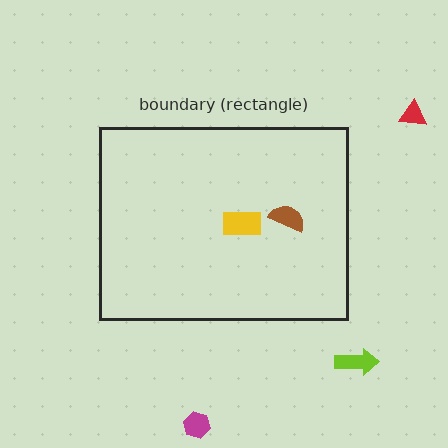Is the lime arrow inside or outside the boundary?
Outside.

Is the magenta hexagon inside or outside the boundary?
Outside.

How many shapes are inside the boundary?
2 inside, 3 outside.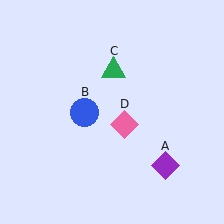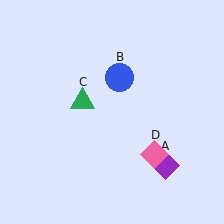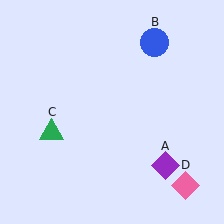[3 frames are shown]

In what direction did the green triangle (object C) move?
The green triangle (object C) moved down and to the left.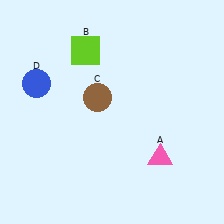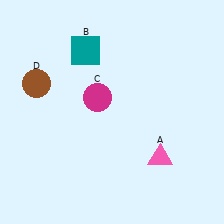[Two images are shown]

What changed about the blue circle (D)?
In Image 1, D is blue. In Image 2, it changed to brown.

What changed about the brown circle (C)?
In Image 1, C is brown. In Image 2, it changed to magenta.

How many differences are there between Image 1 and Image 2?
There are 3 differences between the two images.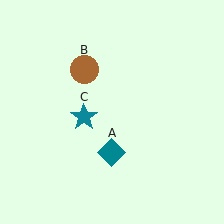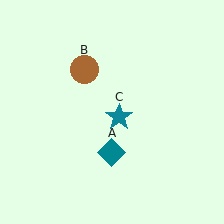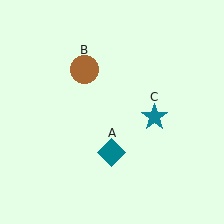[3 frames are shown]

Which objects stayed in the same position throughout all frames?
Teal diamond (object A) and brown circle (object B) remained stationary.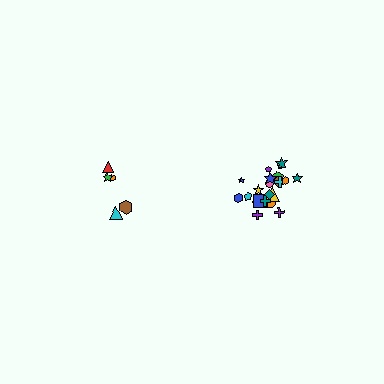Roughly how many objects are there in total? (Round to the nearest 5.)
Roughly 25 objects in total.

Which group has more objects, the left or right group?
The right group.